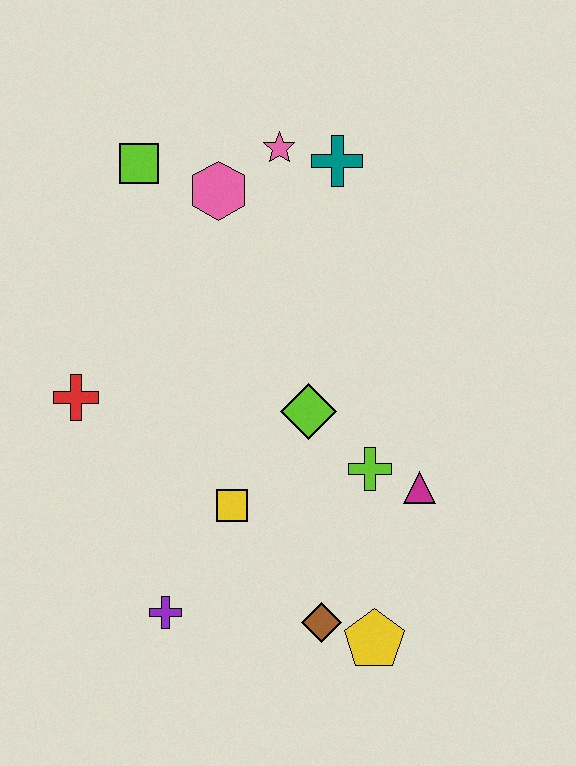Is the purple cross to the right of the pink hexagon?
No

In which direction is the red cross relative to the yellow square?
The red cross is to the left of the yellow square.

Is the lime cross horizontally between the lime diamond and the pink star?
No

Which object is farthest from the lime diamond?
The lime square is farthest from the lime diamond.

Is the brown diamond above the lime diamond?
No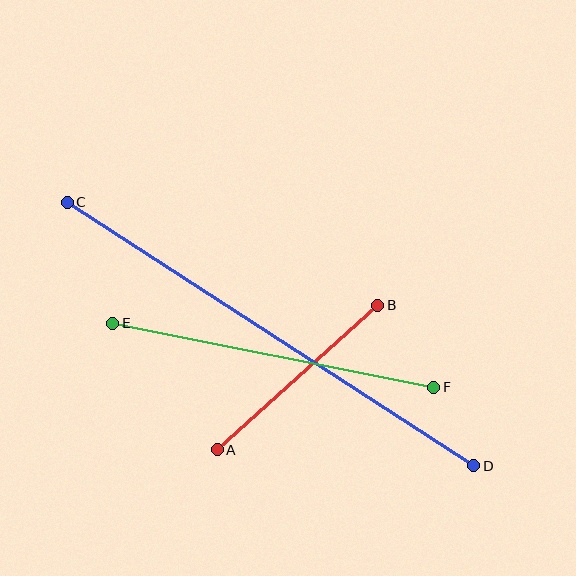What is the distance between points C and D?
The distance is approximately 484 pixels.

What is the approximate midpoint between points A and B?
The midpoint is at approximately (297, 377) pixels.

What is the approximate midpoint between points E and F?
The midpoint is at approximately (273, 355) pixels.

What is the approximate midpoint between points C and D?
The midpoint is at approximately (271, 334) pixels.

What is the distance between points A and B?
The distance is approximately 216 pixels.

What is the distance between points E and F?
The distance is approximately 327 pixels.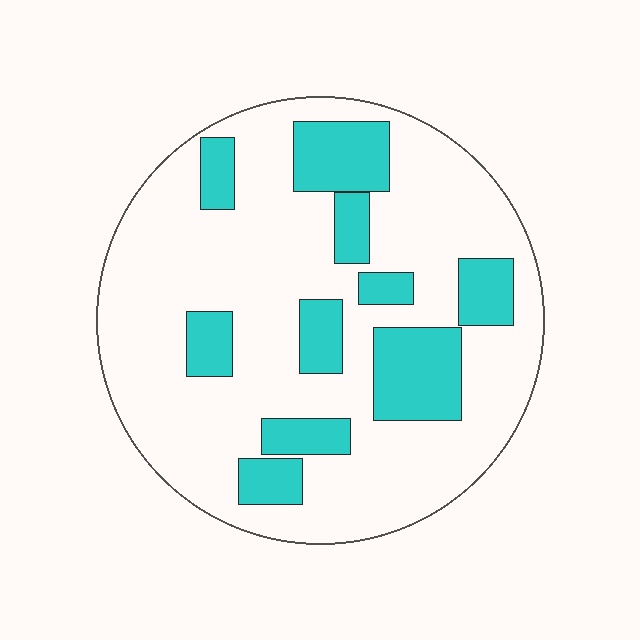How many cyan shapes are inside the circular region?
10.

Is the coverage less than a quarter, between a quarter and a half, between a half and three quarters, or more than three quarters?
Less than a quarter.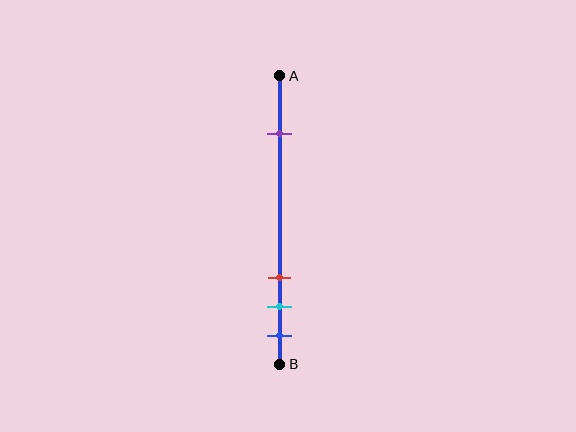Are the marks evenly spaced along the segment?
No, the marks are not evenly spaced.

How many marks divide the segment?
There are 4 marks dividing the segment.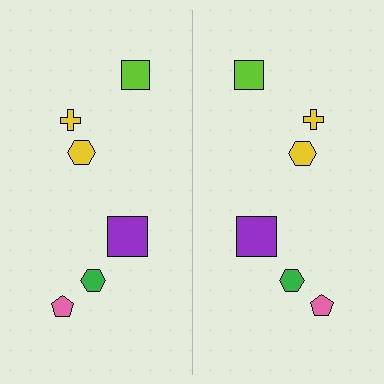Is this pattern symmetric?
Yes, this pattern has bilateral (reflection) symmetry.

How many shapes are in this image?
There are 12 shapes in this image.